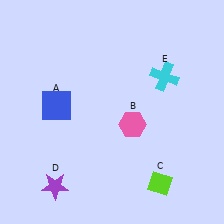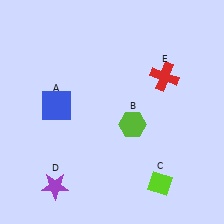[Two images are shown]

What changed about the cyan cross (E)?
In Image 1, E is cyan. In Image 2, it changed to red.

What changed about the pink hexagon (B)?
In Image 1, B is pink. In Image 2, it changed to lime.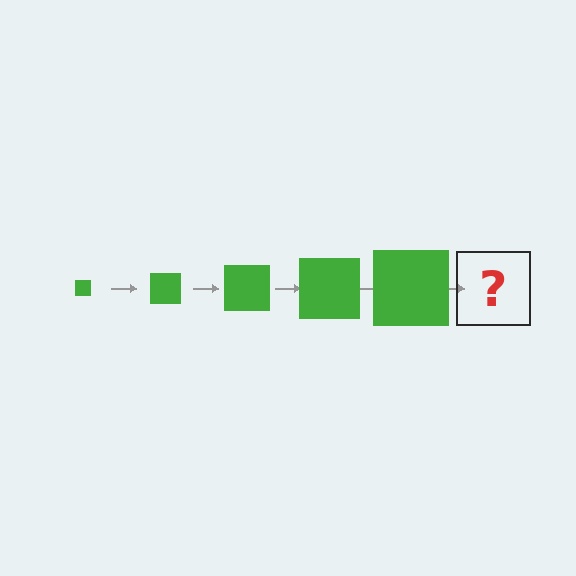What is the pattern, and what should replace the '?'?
The pattern is that the square gets progressively larger each step. The '?' should be a green square, larger than the previous one.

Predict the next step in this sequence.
The next step is a green square, larger than the previous one.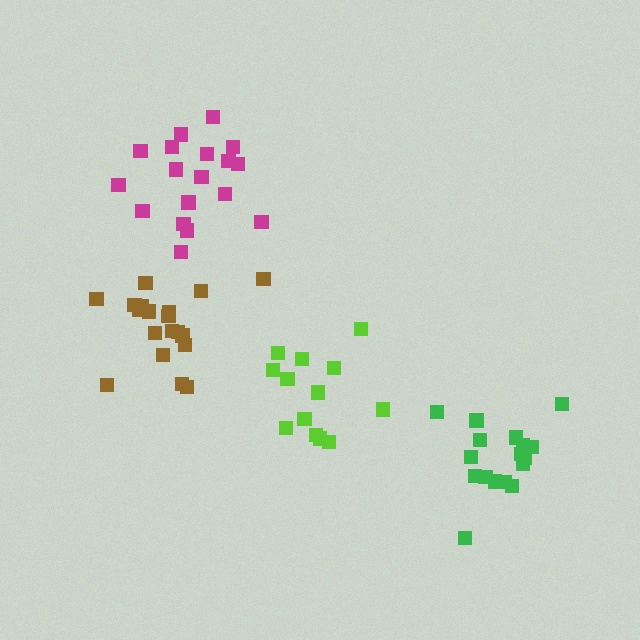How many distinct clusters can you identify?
There are 4 distinct clusters.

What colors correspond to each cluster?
The clusters are colored: lime, brown, magenta, green.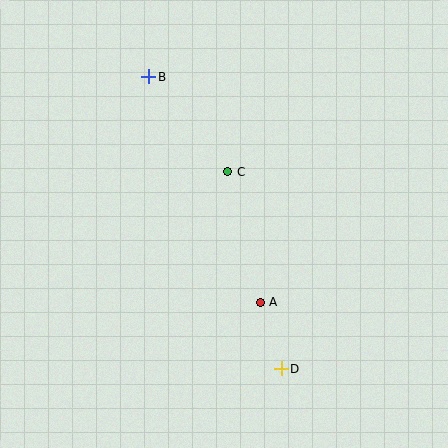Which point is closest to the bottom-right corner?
Point D is closest to the bottom-right corner.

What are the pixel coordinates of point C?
Point C is at (228, 172).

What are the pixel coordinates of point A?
Point A is at (260, 302).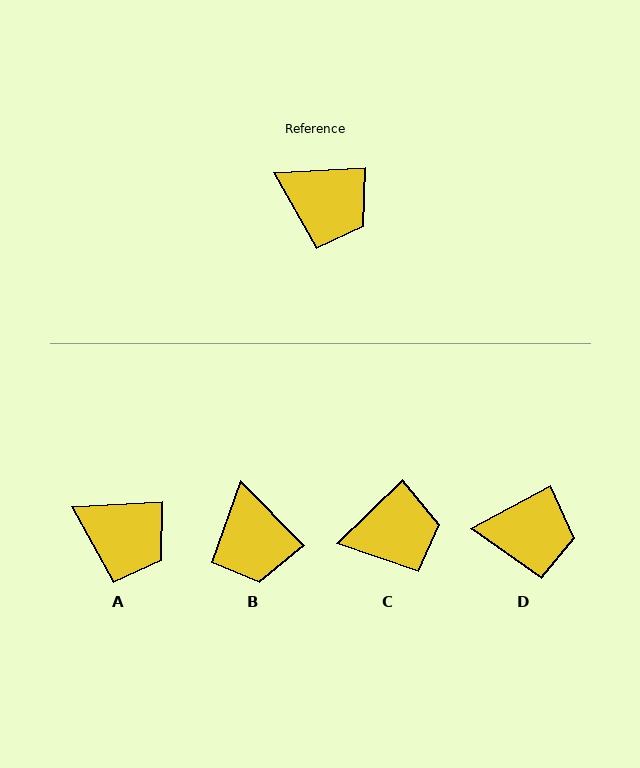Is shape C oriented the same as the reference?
No, it is off by about 41 degrees.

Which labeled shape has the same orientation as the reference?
A.